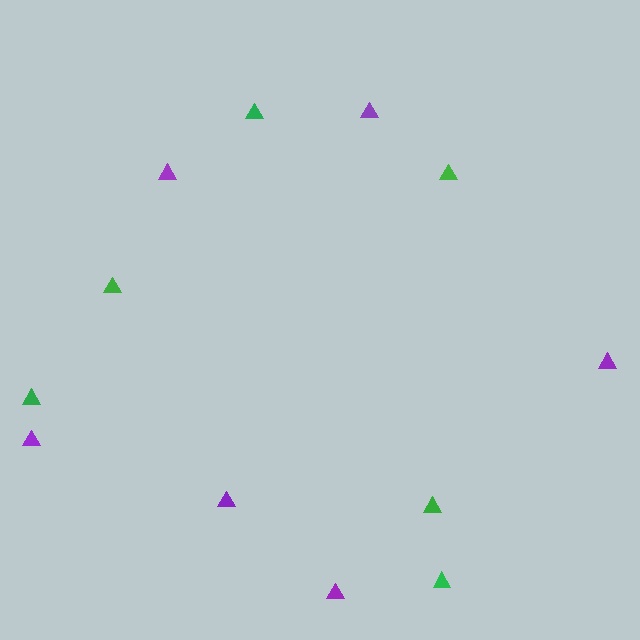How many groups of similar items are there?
There are 2 groups: one group of purple triangles (6) and one group of green triangles (6).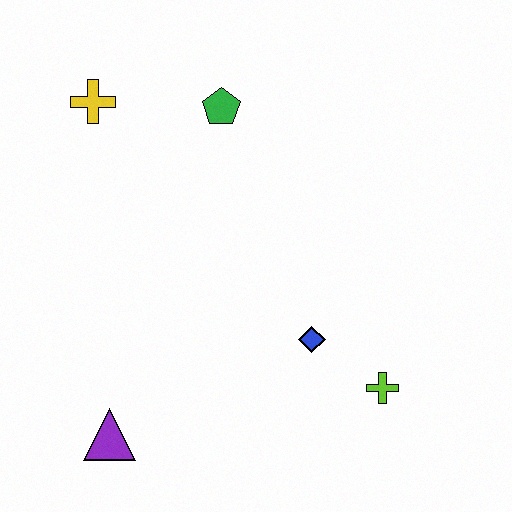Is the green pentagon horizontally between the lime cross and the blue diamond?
No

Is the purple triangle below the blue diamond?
Yes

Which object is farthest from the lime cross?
The yellow cross is farthest from the lime cross.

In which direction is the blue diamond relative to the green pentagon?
The blue diamond is below the green pentagon.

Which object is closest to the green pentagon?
The yellow cross is closest to the green pentagon.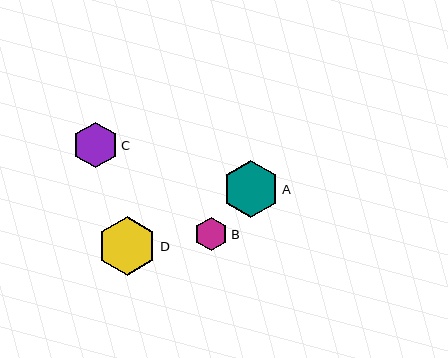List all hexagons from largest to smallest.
From largest to smallest: D, A, C, B.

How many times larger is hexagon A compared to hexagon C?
Hexagon A is approximately 1.2 times the size of hexagon C.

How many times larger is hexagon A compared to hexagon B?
Hexagon A is approximately 1.7 times the size of hexagon B.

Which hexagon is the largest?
Hexagon D is the largest with a size of approximately 59 pixels.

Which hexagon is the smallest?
Hexagon B is the smallest with a size of approximately 33 pixels.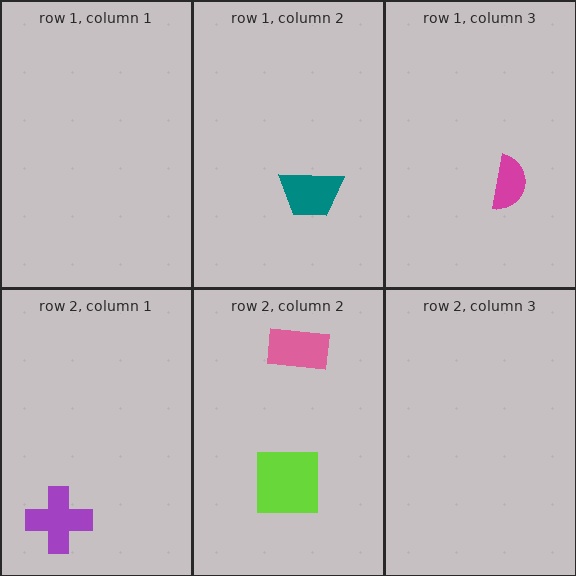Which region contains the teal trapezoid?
The row 1, column 2 region.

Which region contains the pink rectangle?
The row 2, column 2 region.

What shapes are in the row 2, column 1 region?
The purple cross.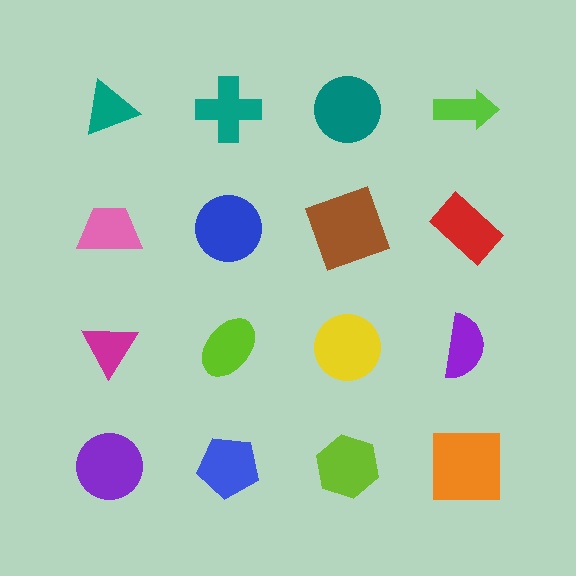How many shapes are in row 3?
4 shapes.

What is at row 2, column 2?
A blue circle.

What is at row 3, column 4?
A purple semicircle.